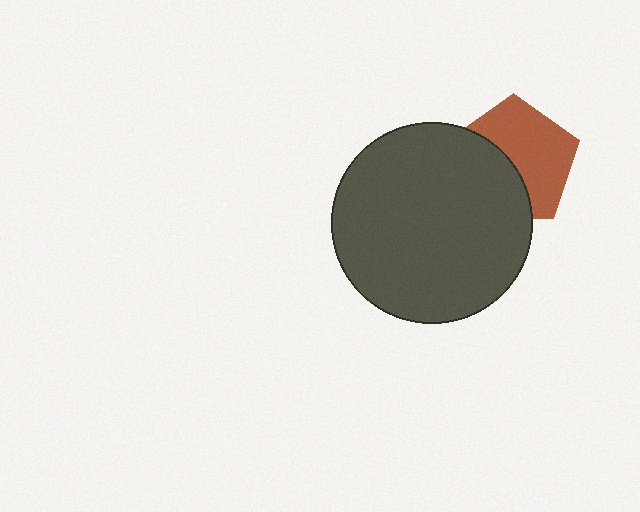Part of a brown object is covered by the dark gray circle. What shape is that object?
It is a pentagon.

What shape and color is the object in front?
The object in front is a dark gray circle.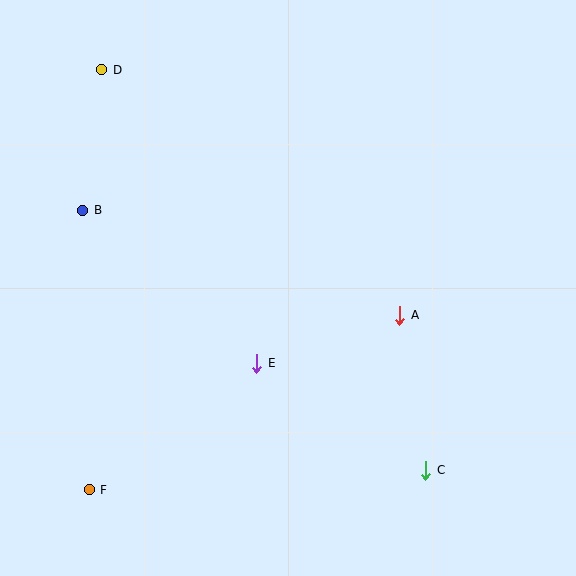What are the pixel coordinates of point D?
Point D is at (102, 70).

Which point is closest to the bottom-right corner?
Point C is closest to the bottom-right corner.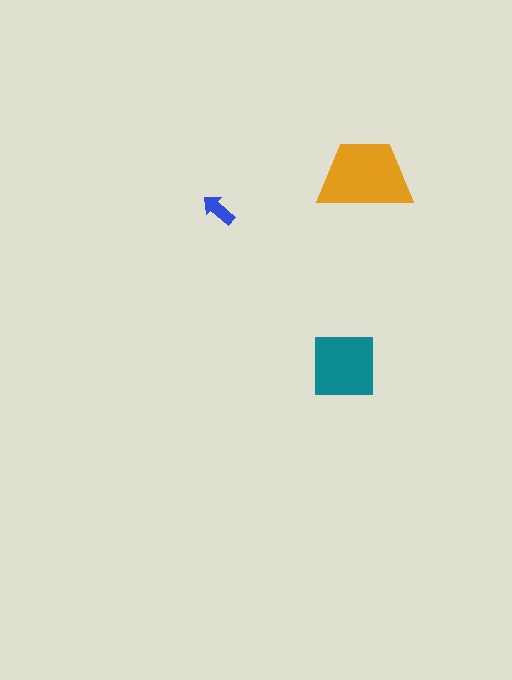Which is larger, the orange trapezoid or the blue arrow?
The orange trapezoid.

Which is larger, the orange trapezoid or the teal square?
The orange trapezoid.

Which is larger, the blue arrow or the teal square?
The teal square.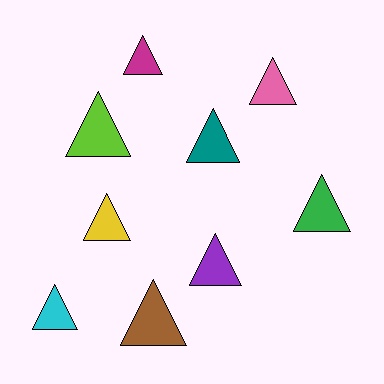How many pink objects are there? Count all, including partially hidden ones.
There is 1 pink object.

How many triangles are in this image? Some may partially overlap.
There are 9 triangles.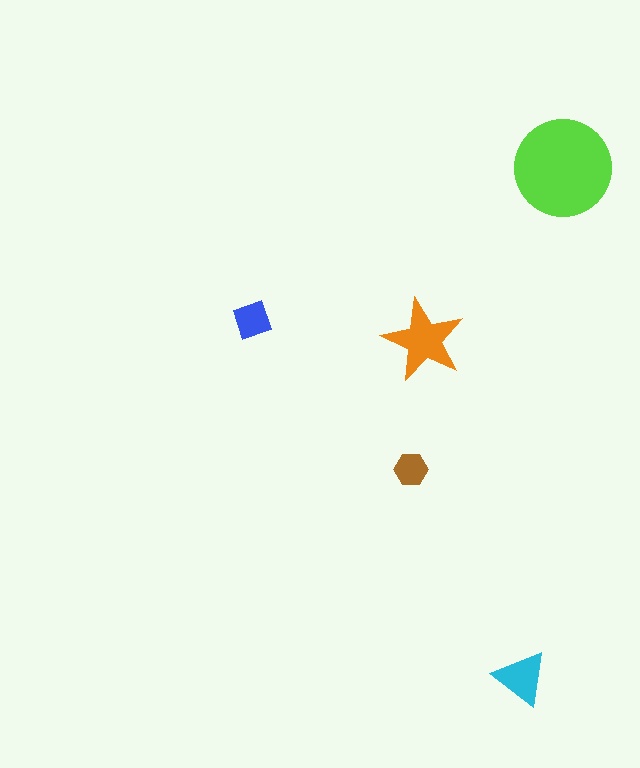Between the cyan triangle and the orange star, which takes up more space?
The orange star.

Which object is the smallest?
The brown hexagon.